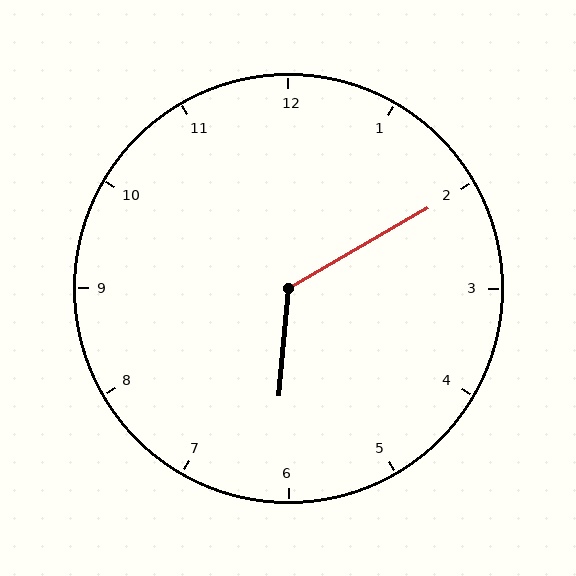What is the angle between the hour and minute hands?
Approximately 125 degrees.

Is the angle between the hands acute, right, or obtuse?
It is obtuse.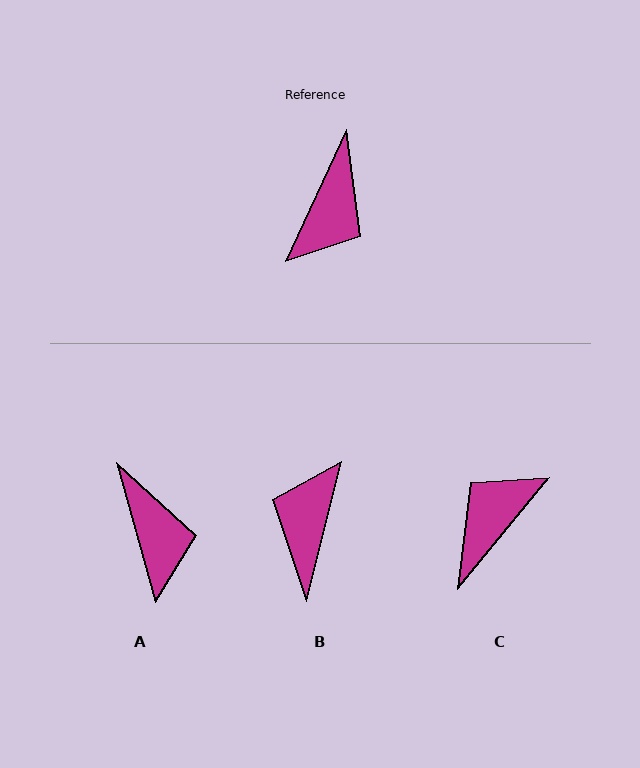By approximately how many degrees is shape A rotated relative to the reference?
Approximately 41 degrees counter-clockwise.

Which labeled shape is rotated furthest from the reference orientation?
B, about 169 degrees away.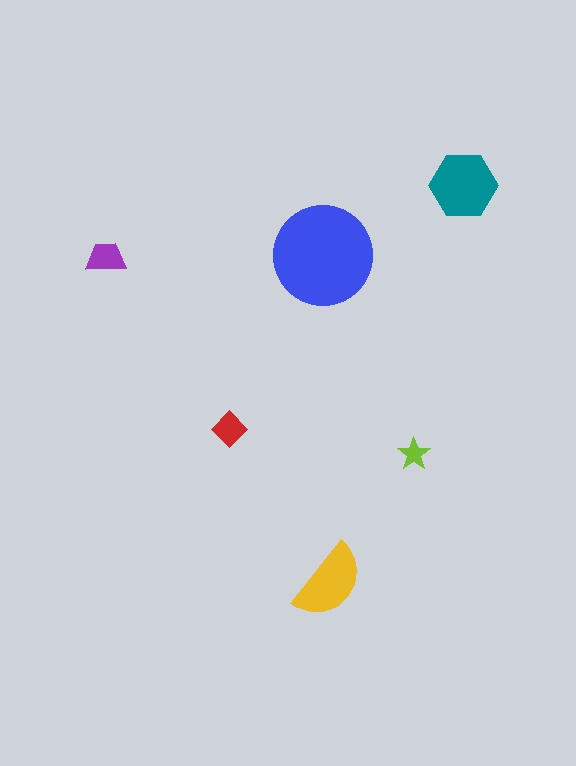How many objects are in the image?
There are 6 objects in the image.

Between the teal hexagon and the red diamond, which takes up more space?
The teal hexagon.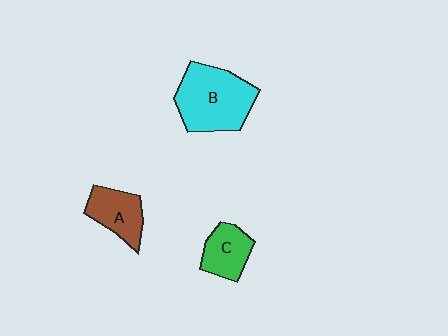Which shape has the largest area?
Shape B (cyan).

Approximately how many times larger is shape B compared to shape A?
Approximately 1.8 times.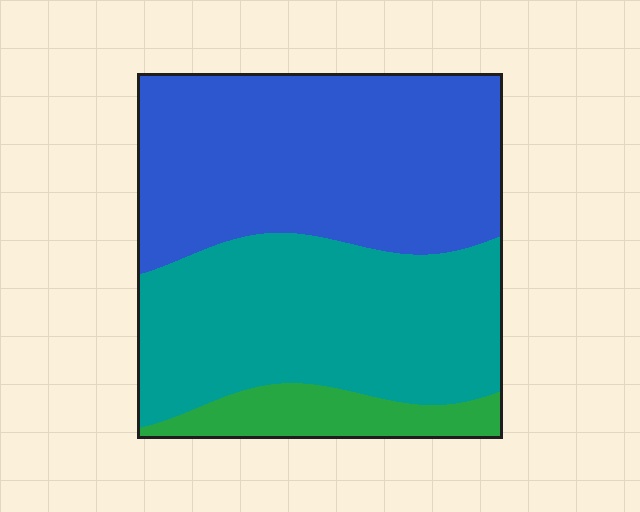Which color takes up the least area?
Green, at roughly 10%.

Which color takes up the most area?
Blue, at roughly 50%.